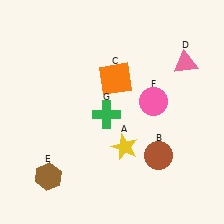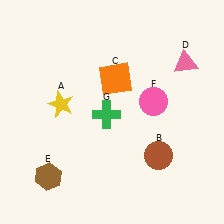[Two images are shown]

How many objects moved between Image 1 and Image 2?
1 object moved between the two images.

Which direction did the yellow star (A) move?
The yellow star (A) moved left.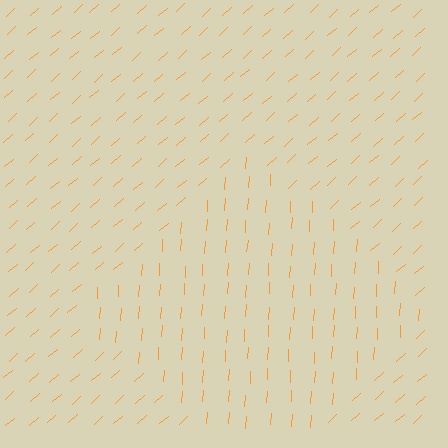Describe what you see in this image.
The image is filled with small orange line segments. A diamond region in the image has lines oriented differently from the surrounding lines, creating a visible texture boundary.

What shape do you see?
I see a diamond.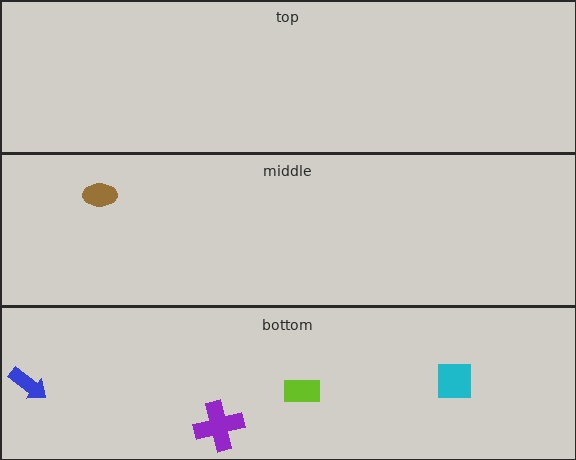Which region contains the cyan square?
The bottom region.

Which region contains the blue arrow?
The bottom region.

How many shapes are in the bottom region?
4.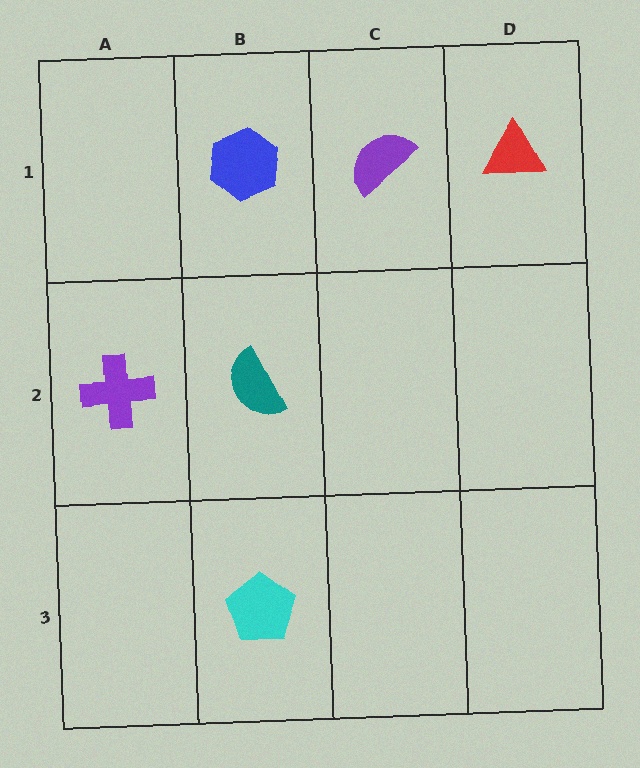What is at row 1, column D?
A red triangle.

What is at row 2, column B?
A teal semicircle.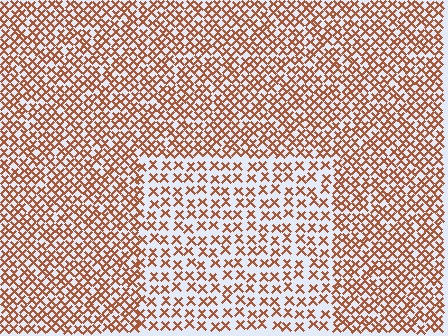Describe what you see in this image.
The image contains small brown elements arranged at two different densities. A rectangle-shaped region is visible where the elements are less densely packed than the surrounding area.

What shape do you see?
I see a rectangle.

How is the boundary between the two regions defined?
The boundary is defined by a change in element density (approximately 1.8x ratio). All elements are the same color, size, and shape.